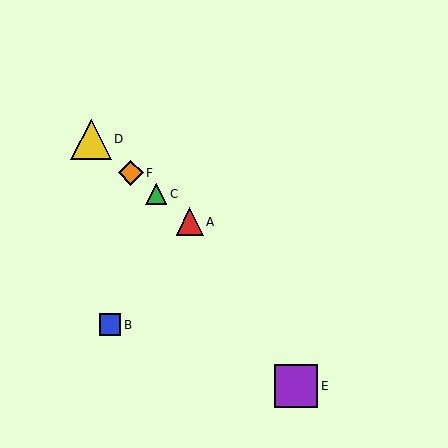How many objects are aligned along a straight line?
4 objects (A, C, D, F) are aligned along a straight line.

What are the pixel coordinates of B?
Object B is at (110, 325).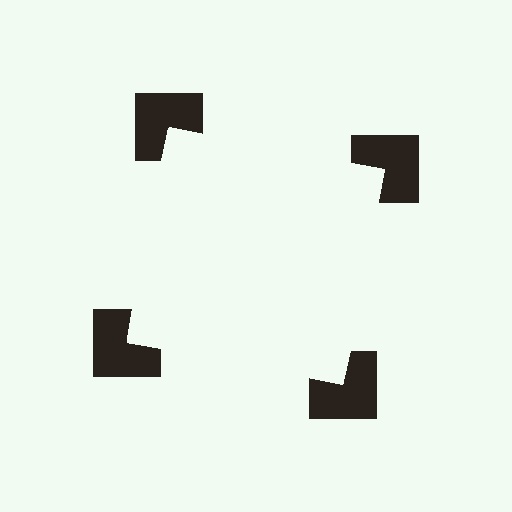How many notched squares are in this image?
There are 4 — one at each vertex of the illusory square.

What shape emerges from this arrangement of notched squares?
An illusory square — its edges are inferred from the aligned wedge cuts in the notched squares, not physically drawn.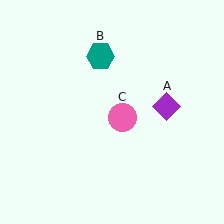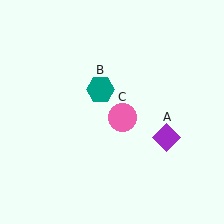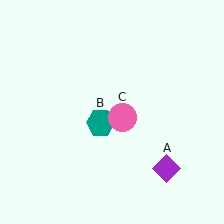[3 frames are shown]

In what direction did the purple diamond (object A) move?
The purple diamond (object A) moved down.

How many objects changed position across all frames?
2 objects changed position: purple diamond (object A), teal hexagon (object B).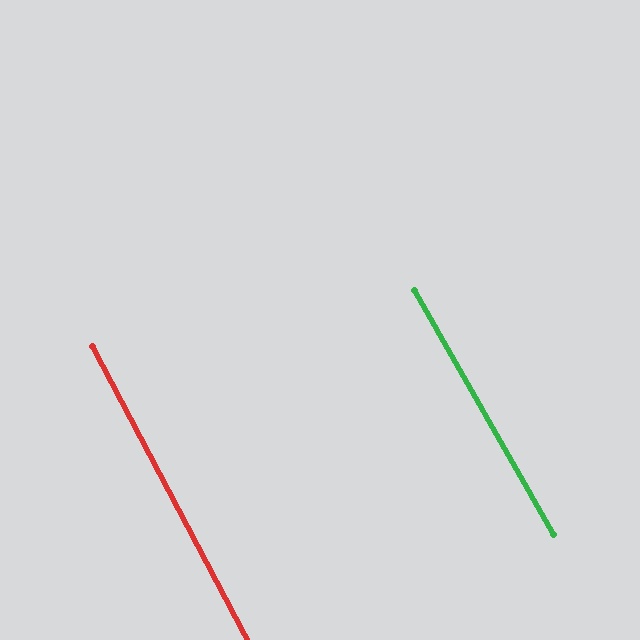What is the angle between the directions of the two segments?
Approximately 2 degrees.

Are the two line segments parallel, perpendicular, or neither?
Parallel — their directions differ by only 1.8°.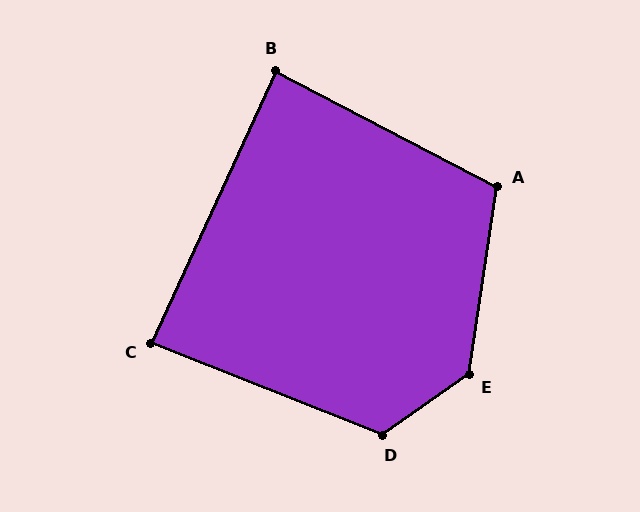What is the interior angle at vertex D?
Approximately 123 degrees (obtuse).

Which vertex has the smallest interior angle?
C, at approximately 87 degrees.